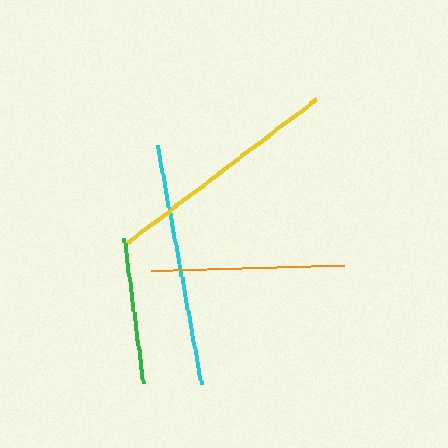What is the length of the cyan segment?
The cyan segment is approximately 243 pixels long.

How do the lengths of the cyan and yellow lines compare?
The cyan and yellow lines are approximately the same length.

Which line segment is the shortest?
The green line is the shortest at approximately 146 pixels.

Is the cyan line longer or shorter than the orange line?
The cyan line is longer than the orange line.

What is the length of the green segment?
The green segment is approximately 146 pixels long.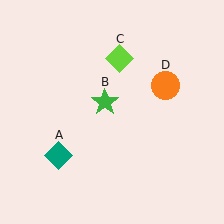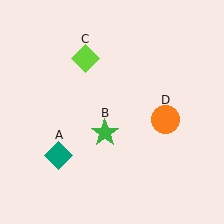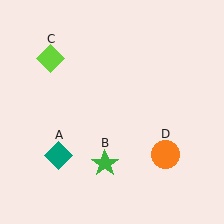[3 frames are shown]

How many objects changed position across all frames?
3 objects changed position: green star (object B), lime diamond (object C), orange circle (object D).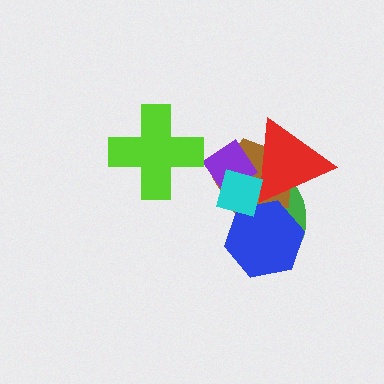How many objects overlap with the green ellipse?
4 objects overlap with the green ellipse.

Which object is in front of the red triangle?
The cyan square is in front of the red triangle.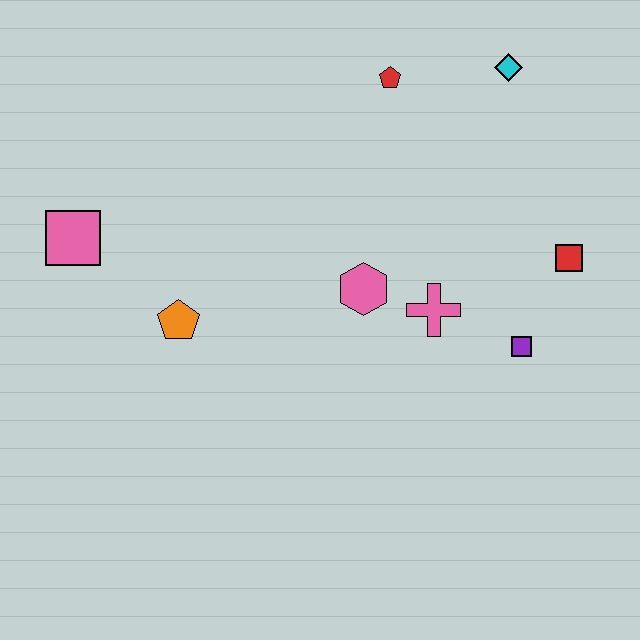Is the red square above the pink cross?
Yes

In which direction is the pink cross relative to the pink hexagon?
The pink cross is to the right of the pink hexagon.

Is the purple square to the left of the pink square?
No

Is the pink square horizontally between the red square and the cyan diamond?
No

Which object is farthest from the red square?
The pink square is farthest from the red square.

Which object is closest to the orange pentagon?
The pink square is closest to the orange pentagon.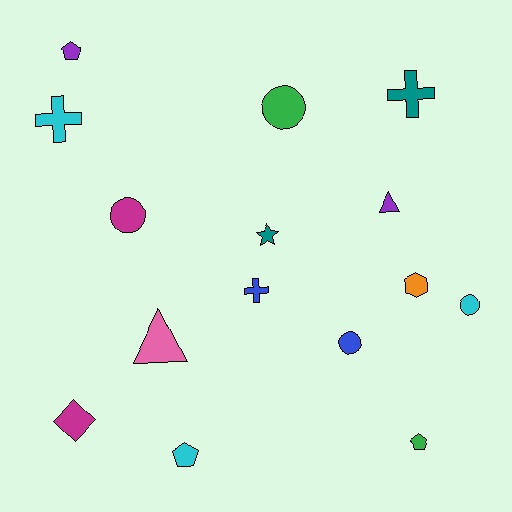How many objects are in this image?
There are 15 objects.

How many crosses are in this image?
There are 3 crosses.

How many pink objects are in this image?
There is 1 pink object.